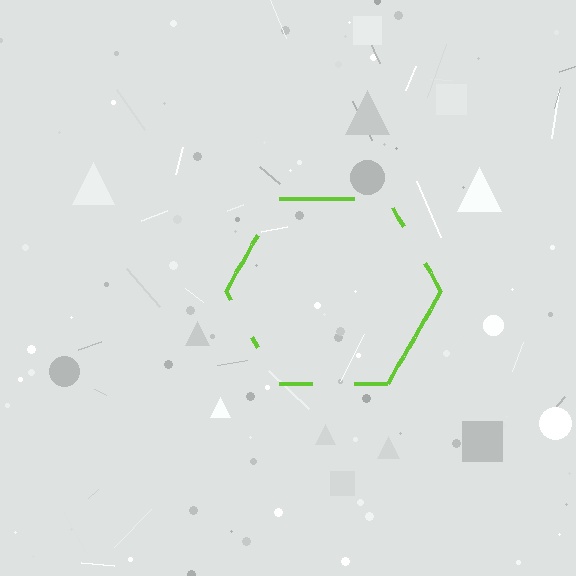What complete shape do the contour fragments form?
The contour fragments form a hexagon.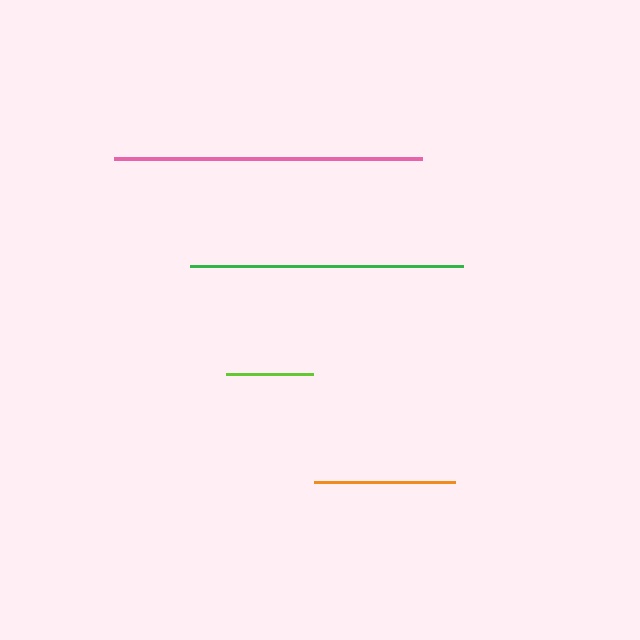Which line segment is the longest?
The pink line is the longest at approximately 308 pixels.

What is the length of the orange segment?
The orange segment is approximately 141 pixels long.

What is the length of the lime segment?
The lime segment is approximately 86 pixels long.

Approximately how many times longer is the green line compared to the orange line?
The green line is approximately 1.9 times the length of the orange line.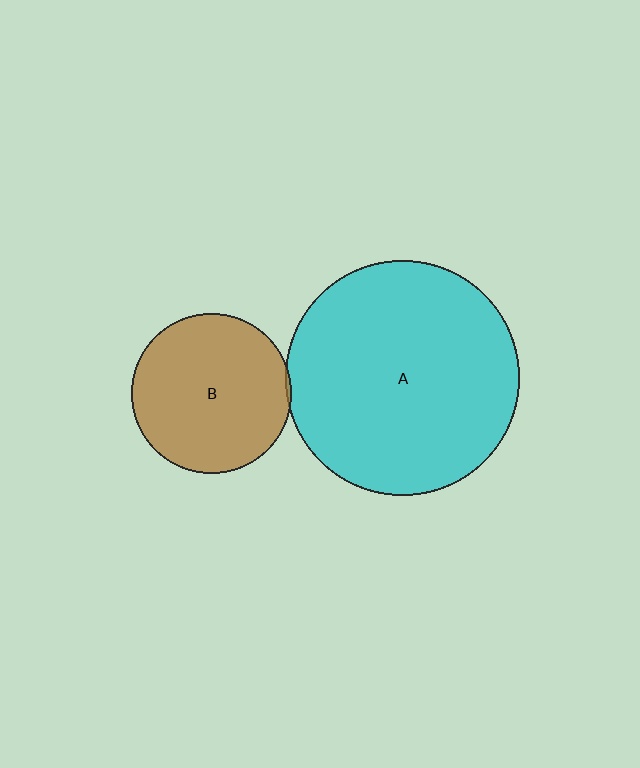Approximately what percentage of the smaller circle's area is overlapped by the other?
Approximately 5%.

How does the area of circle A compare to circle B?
Approximately 2.2 times.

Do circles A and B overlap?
Yes.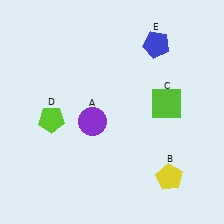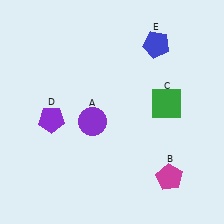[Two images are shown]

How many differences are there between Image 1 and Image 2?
There are 3 differences between the two images.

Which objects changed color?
B changed from yellow to magenta. C changed from lime to green. D changed from lime to purple.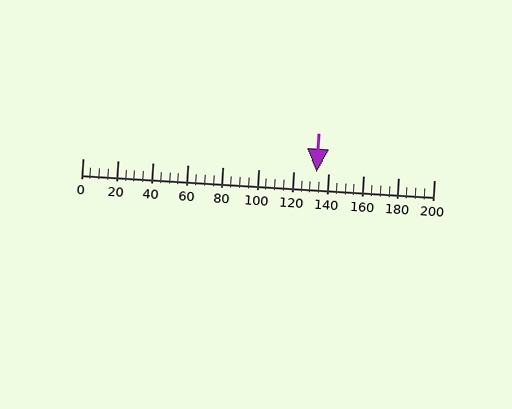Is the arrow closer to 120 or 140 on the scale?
The arrow is closer to 140.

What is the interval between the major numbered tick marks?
The major tick marks are spaced 20 units apart.